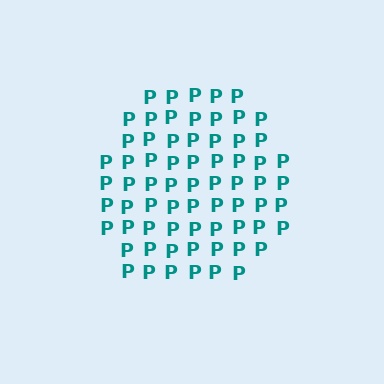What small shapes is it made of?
It is made of small letter P's.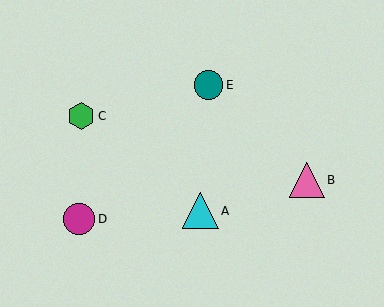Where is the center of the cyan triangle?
The center of the cyan triangle is at (200, 211).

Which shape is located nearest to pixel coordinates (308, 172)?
The pink triangle (labeled B) at (307, 180) is nearest to that location.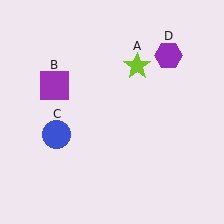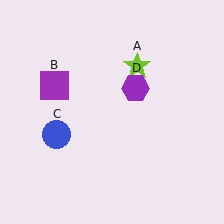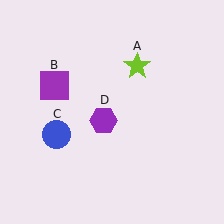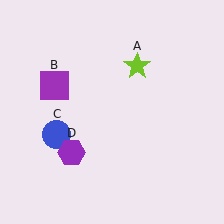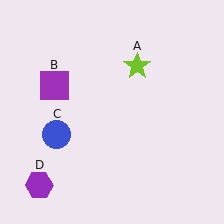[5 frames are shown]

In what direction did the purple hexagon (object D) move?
The purple hexagon (object D) moved down and to the left.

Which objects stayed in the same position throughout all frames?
Lime star (object A) and purple square (object B) and blue circle (object C) remained stationary.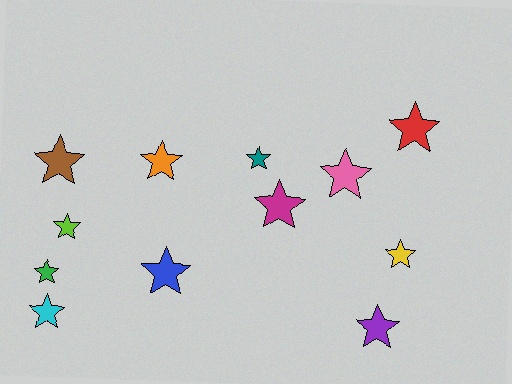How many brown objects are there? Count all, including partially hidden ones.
There is 1 brown object.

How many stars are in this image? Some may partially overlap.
There are 12 stars.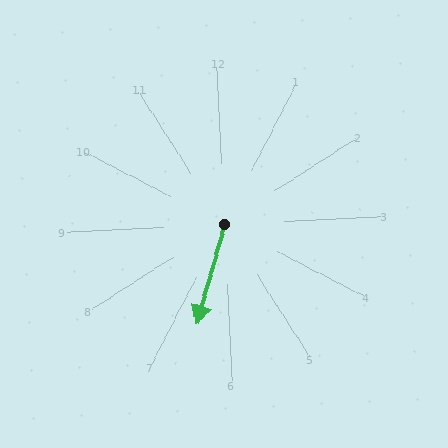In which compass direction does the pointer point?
South.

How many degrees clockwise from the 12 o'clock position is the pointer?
Approximately 198 degrees.